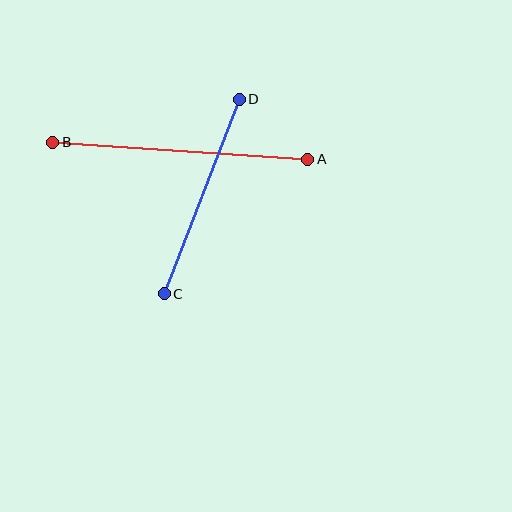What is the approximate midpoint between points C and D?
The midpoint is at approximately (202, 197) pixels.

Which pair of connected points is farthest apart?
Points A and B are farthest apart.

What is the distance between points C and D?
The distance is approximately 209 pixels.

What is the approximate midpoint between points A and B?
The midpoint is at approximately (180, 151) pixels.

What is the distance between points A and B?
The distance is approximately 256 pixels.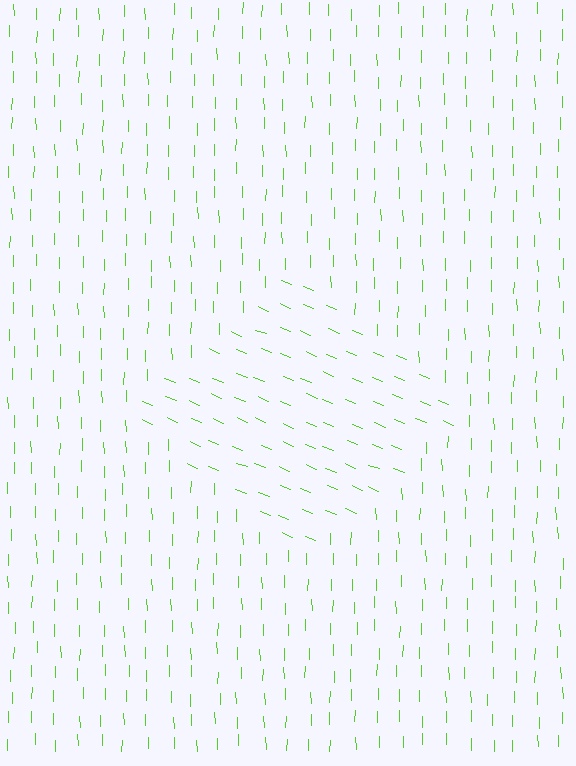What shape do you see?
I see a diamond.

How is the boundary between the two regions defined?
The boundary is defined purely by a change in line orientation (approximately 67 degrees difference). All lines are the same color and thickness.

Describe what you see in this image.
The image is filled with small lime line segments. A diamond region in the image has lines oriented differently from the surrounding lines, creating a visible texture boundary.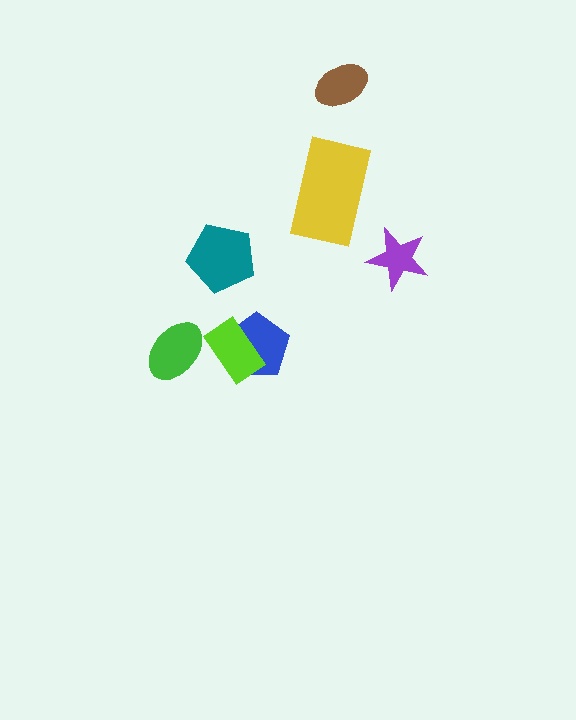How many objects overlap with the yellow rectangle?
0 objects overlap with the yellow rectangle.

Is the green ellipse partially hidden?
No, no other shape covers it.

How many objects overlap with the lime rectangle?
1 object overlaps with the lime rectangle.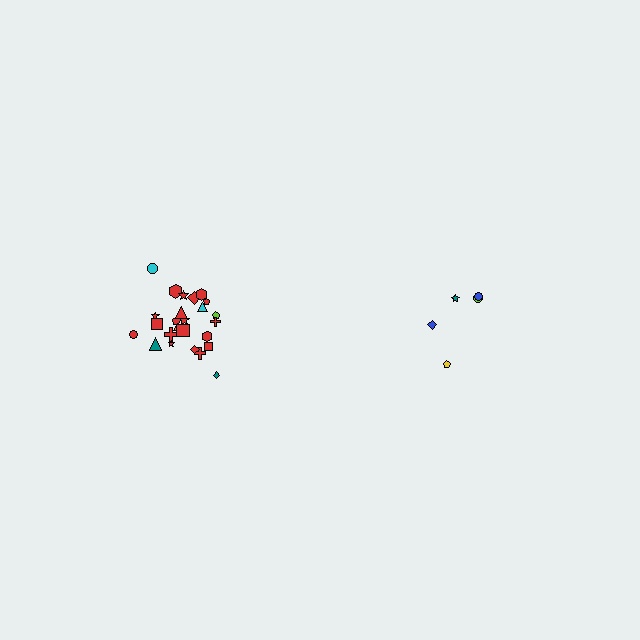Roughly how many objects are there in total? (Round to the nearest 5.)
Roughly 30 objects in total.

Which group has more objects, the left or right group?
The left group.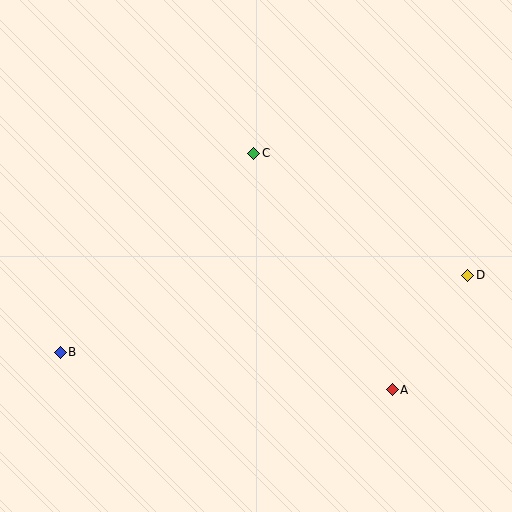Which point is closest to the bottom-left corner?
Point B is closest to the bottom-left corner.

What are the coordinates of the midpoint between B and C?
The midpoint between B and C is at (157, 253).